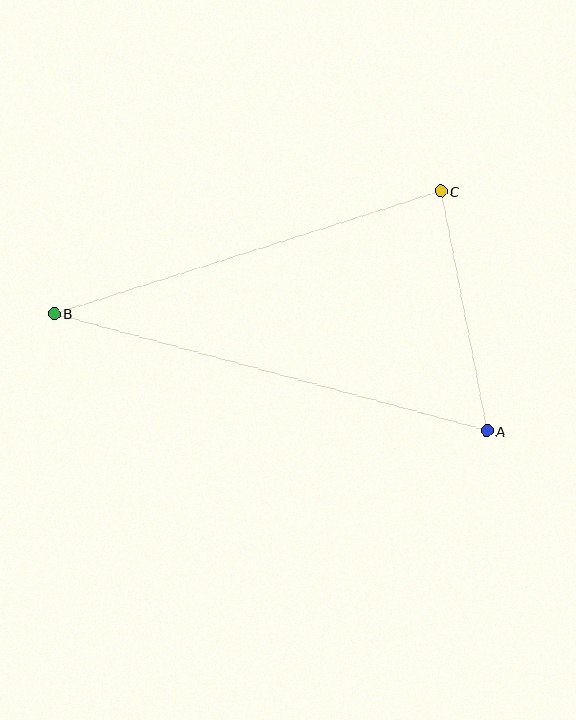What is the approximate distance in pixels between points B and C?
The distance between B and C is approximately 405 pixels.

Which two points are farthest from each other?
Points A and B are farthest from each other.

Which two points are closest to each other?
Points A and C are closest to each other.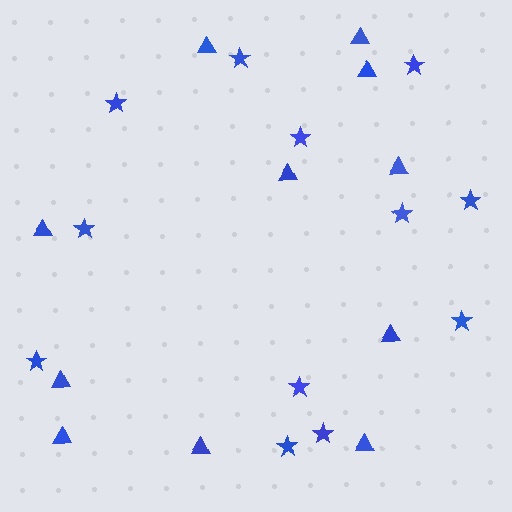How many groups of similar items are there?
There are 2 groups: one group of stars (12) and one group of triangles (11).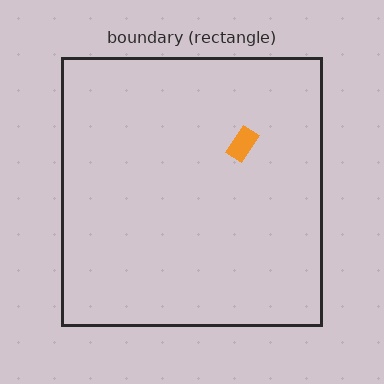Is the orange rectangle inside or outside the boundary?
Inside.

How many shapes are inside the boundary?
1 inside, 0 outside.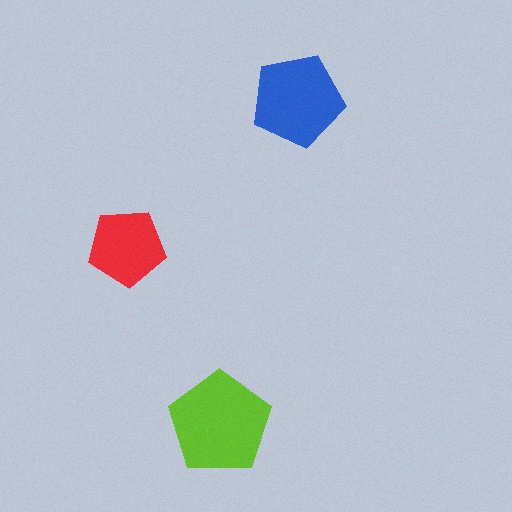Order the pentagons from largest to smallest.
the lime one, the blue one, the red one.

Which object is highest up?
The blue pentagon is topmost.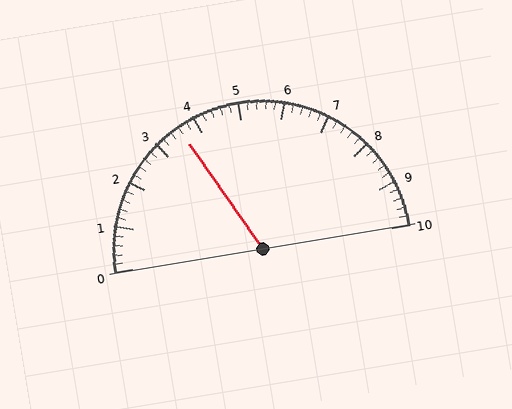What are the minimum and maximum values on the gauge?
The gauge ranges from 0 to 10.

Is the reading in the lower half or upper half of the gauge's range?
The reading is in the lower half of the range (0 to 10).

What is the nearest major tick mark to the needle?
The nearest major tick mark is 4.